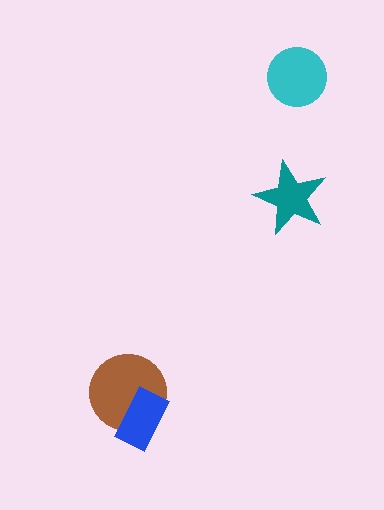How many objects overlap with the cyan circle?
0 objects overlap with the cyan circle.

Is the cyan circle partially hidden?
No, no other shape covers it.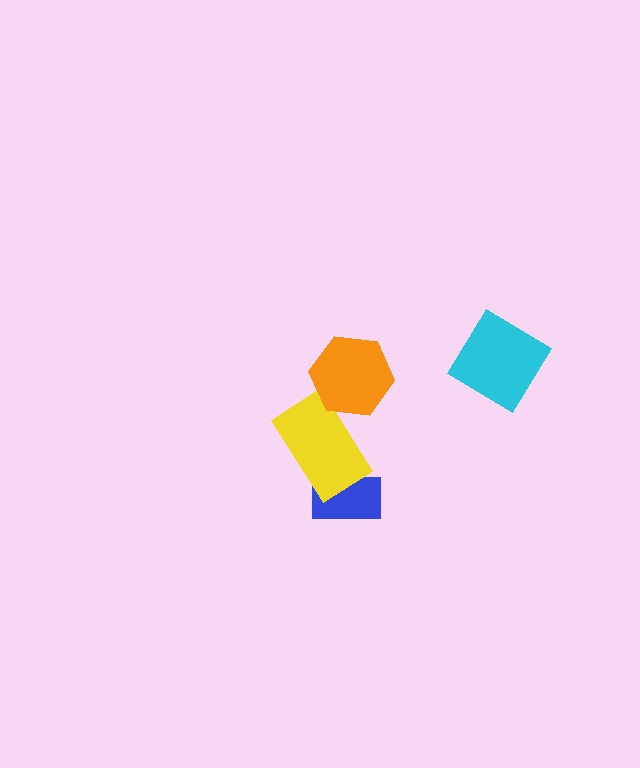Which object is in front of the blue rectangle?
The yellow rectangle is in front of the blue rectangle.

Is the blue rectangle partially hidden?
Yes, it is partially covered by another shape.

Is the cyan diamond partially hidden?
No, no other shape covers it.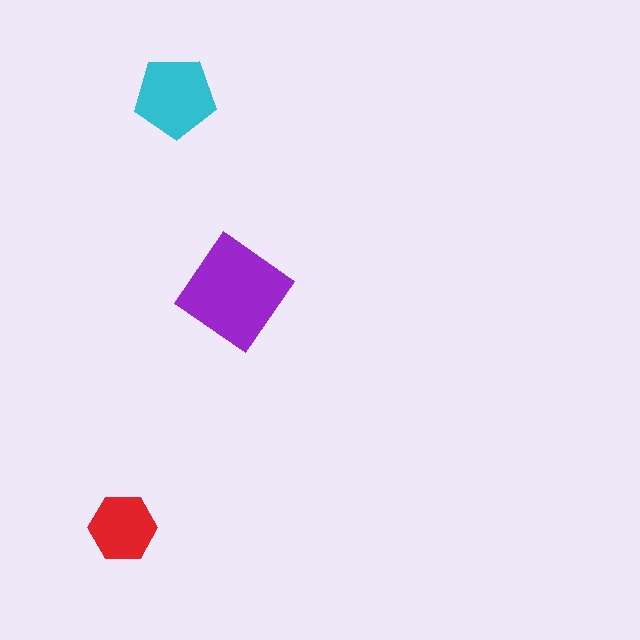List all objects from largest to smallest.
The purple diamond, the cyan pentagon, the red hexagon.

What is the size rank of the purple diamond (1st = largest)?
1st.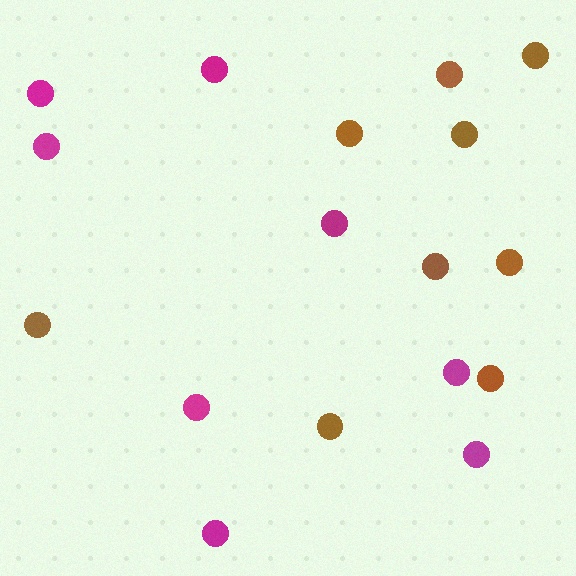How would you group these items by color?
There are 2 groups: one group of brown circles (9) and one group of magenta circles (8).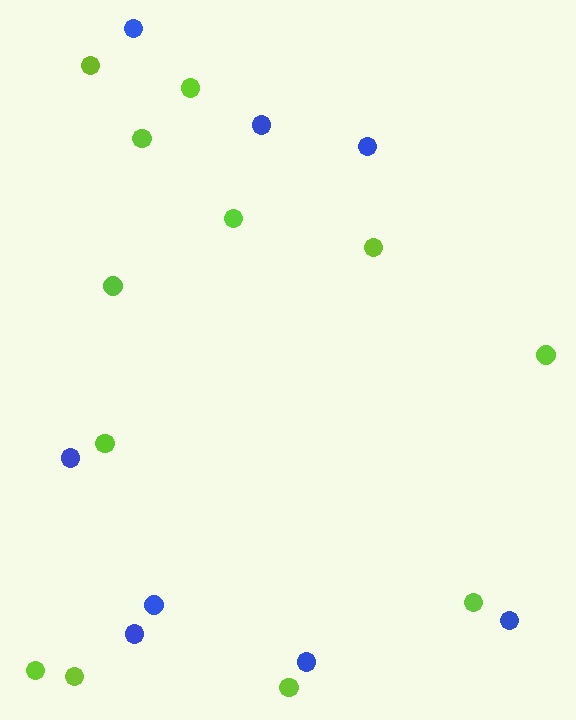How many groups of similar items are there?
There are 2 groups: one group of blue circles (8) and one group of lime circles (12).